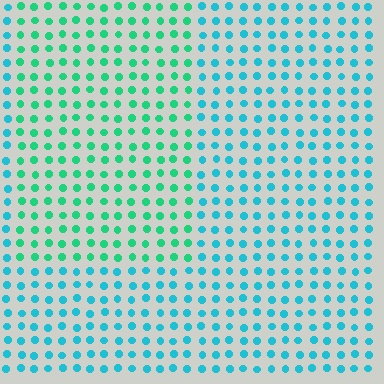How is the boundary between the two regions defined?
The boundary is defined purely by a slight shift in hue (about 35 degrees). Spacing, size, and orientation are identical on both sides.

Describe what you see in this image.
The image is filled with small cyan elements in a uniform arrangement. A rectangle-shaped region is visible where the elements are tinted to a slightly different hue, forming a subtle color boundary.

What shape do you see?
I see a rectangle.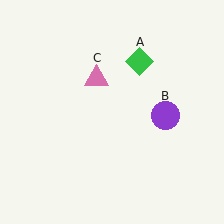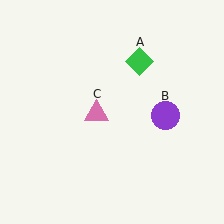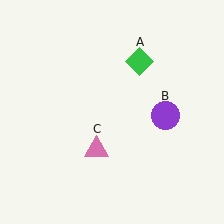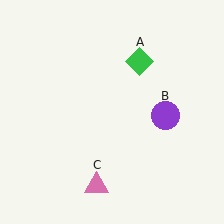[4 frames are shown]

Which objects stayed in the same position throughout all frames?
Green diamond (object A) and purple circle (object B) remained stationary.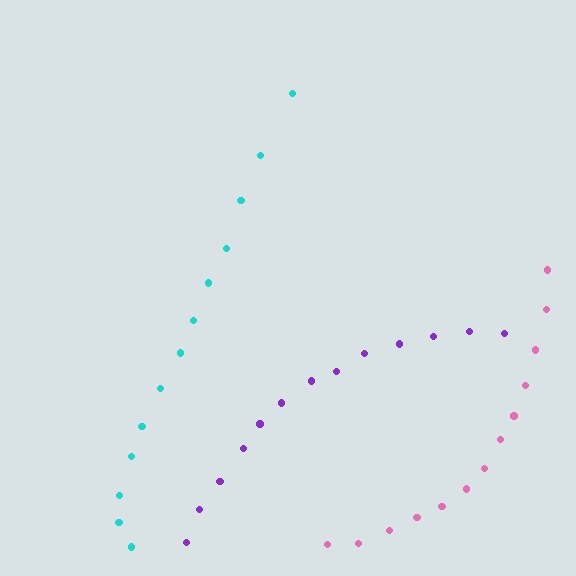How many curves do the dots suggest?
There are 3 distinct paths.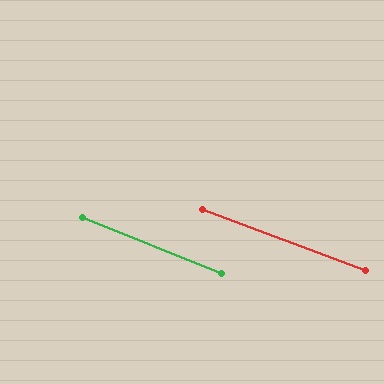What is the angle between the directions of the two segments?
Approximately 1 degree.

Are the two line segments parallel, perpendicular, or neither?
Parallel — their directions differ by only 1.4°.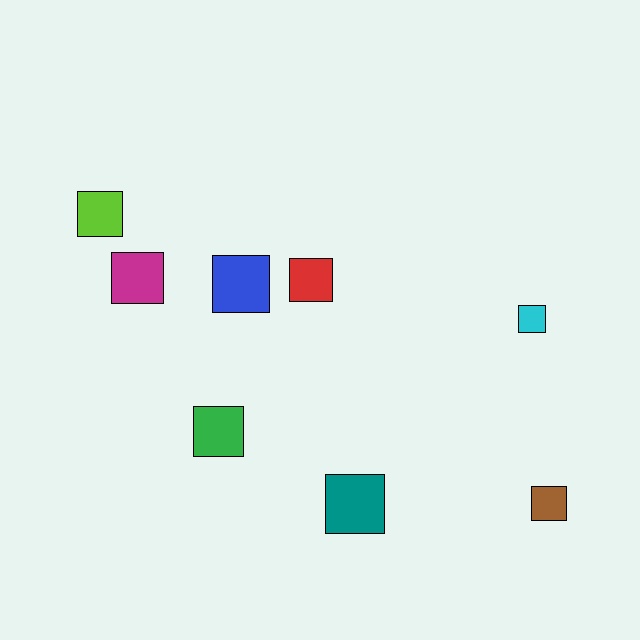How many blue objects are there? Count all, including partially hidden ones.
There is 1 blue object.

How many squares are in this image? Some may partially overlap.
There are 8 squares.